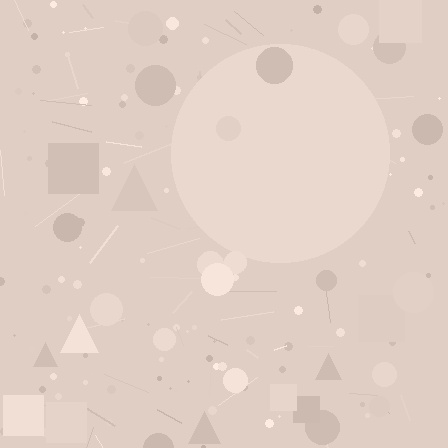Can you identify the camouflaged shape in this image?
The camouflaged shape is a circle.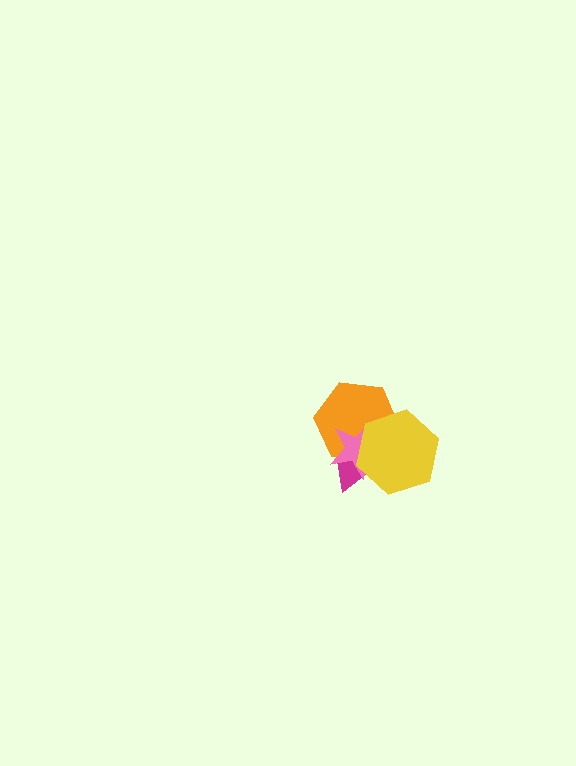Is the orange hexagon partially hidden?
Yes, it is partially covered by another shape.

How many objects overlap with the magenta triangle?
3 objects overlap with the magenta triangle.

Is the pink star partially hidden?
Yes, it is partially covered by another shape.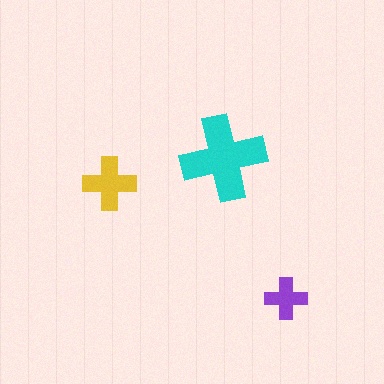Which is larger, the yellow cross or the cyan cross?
The cyan one.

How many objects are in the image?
There are 3 objects in the image.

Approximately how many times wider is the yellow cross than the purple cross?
About 1.5 times wider.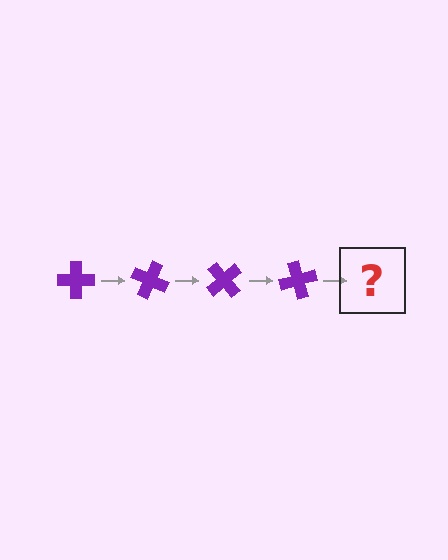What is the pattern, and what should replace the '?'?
The pattern is that the cross rotates 25 degrees each step. The '?' should be a purple cross rotated 100 degrees.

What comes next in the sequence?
The next element should be a purple cross rotated 100 degrees.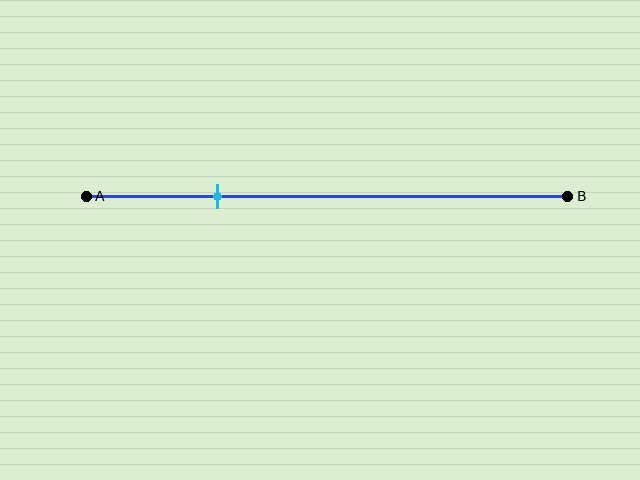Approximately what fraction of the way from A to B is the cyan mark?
The cyan mark is approximately 25% of the way from A to B.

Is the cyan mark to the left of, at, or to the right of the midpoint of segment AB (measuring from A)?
The cyan mark is to the left of the midpoint of segment AB.